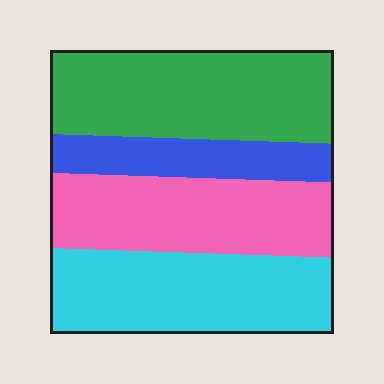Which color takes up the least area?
Blue, at roughly 15%.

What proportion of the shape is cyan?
Cyan takes up about one quarter (1/4) of the shape.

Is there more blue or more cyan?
Cyan.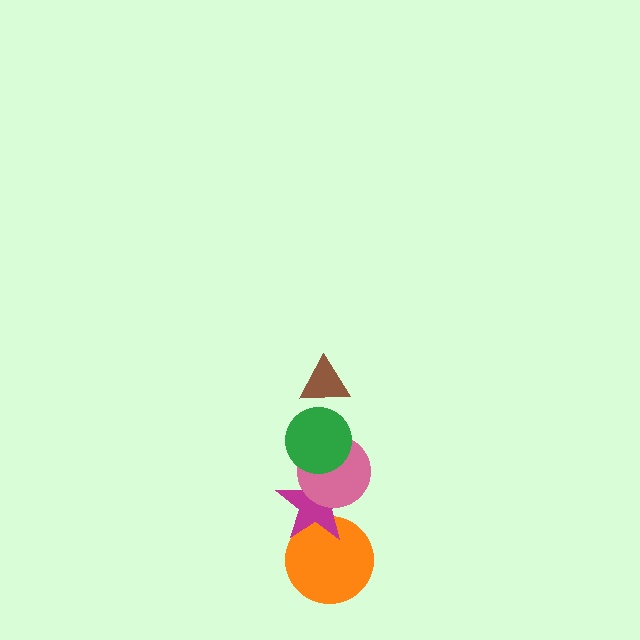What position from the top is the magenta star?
The magenta star is 4th from the top.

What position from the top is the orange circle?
The orange circle is 5th from the top.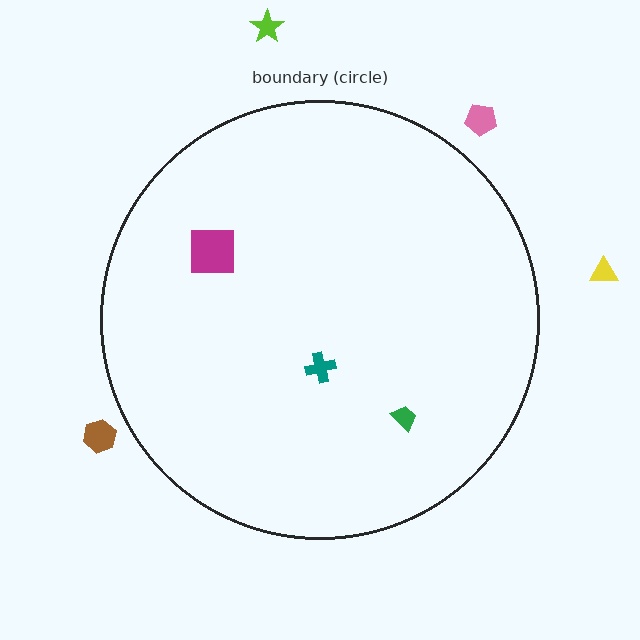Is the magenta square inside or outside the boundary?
Inside.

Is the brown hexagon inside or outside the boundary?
Outside.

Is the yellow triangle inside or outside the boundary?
Outside.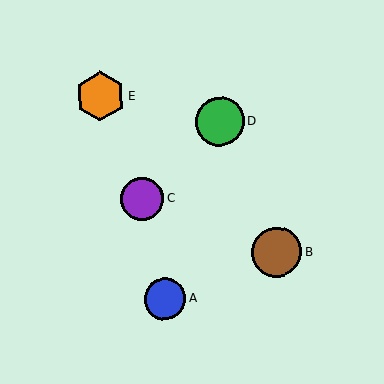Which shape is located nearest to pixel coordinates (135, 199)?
The purple circle (labeled C) at (142, 199) is nearest to that location.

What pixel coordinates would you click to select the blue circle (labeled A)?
Click at (165, 299) to select the blue circle A.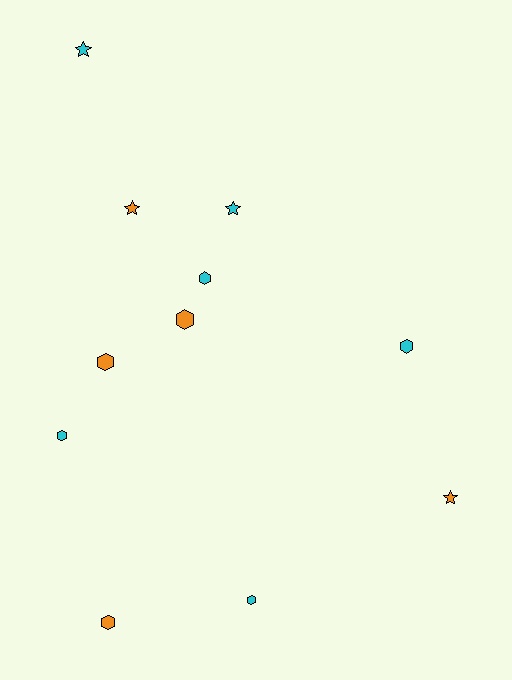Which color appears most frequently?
Cyan, with 6 objects.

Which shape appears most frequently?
Hexagon, with 7 objects.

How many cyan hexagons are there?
There are 4 cyan hexagons.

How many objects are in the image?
There are 11 objects.